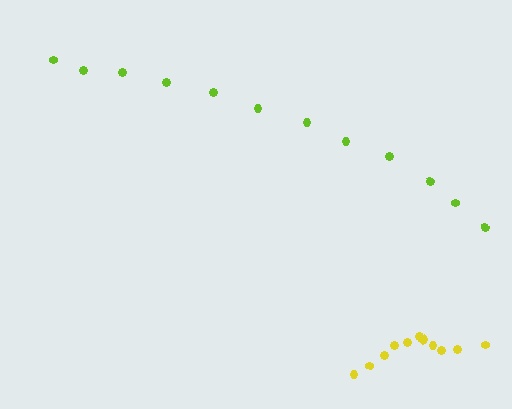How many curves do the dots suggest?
There are 2 distinct paths.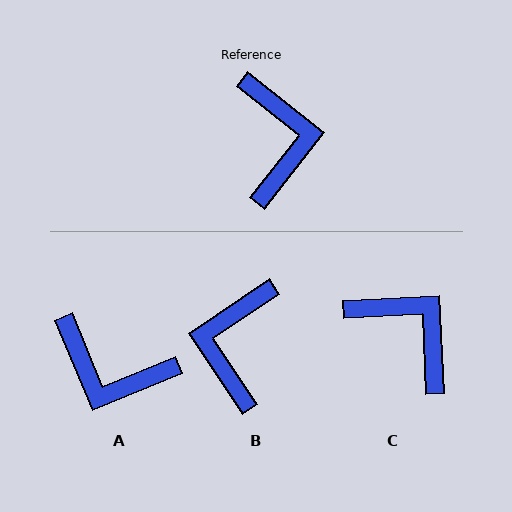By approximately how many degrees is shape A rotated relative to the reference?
Approximately 119 degrees clockwise.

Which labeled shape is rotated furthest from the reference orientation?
B, about 162 degrees away.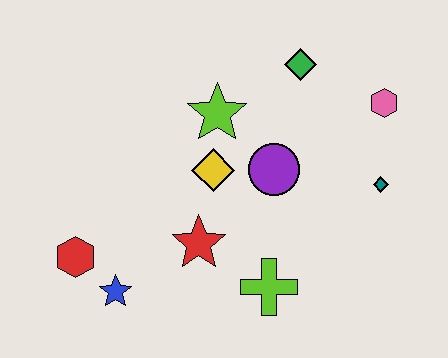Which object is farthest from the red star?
The pink hexagon is farthest from the red star.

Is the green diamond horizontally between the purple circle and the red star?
No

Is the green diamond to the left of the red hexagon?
No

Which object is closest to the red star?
The yellow diamond is closest to the red star.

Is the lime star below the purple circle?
No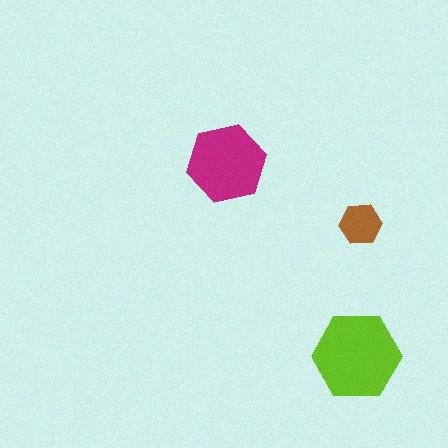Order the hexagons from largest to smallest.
the lime one, the magenta one, the brown one.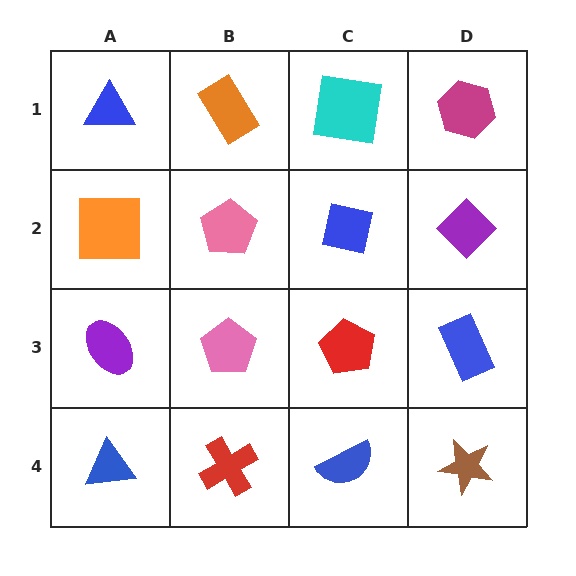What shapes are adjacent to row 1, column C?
A blue square (row 2, column C), an orange rectangle (row 1, column B), a magenta hexagon (row 1, column D).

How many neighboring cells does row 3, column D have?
3.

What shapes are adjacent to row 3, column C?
A blue square (row 2, column C), a blue semicircle (row 4, column C), a pink pentagon (row 3, column B), a blue rectangle (row 3, column D).